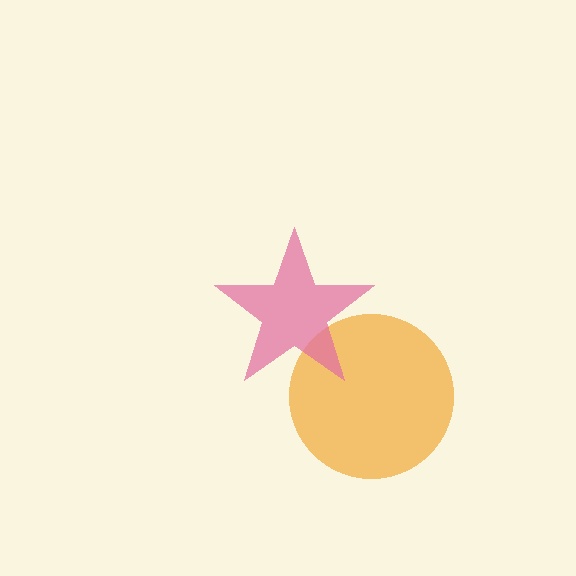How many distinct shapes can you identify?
There are 2 distinct shapes: an orange circle, a pink star.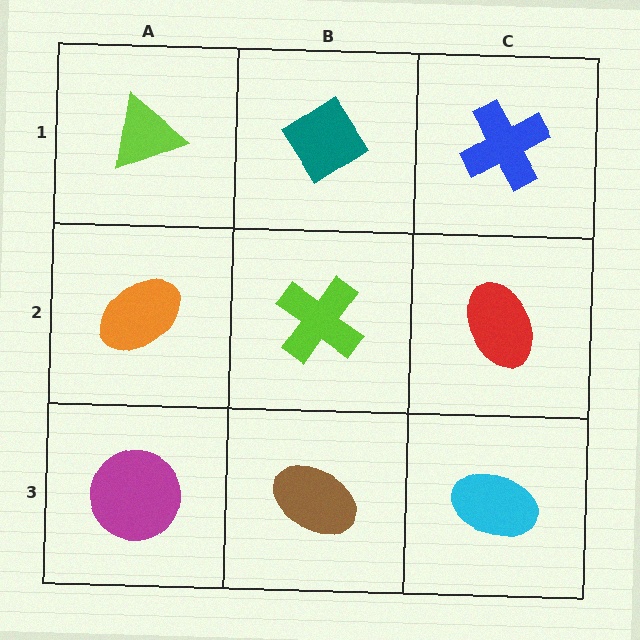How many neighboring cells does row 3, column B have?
3.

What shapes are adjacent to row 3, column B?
A lime cross (row 2, column B), a magenta circle (row 3, column A), a cyan ellipse (row 3, column C).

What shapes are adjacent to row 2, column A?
A lime triangle (row 1, column A), a magenta circle (row 3, column A), a lime cross (row 2, column B).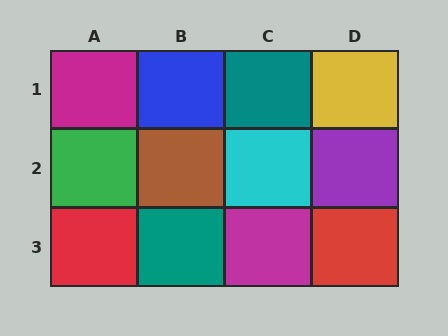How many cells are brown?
1 cell is brown.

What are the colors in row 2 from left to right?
Green, brown, cyan, purple.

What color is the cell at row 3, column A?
Red.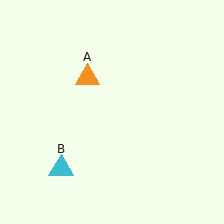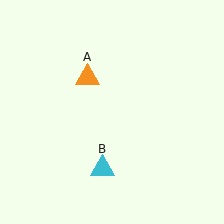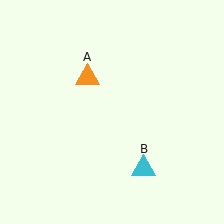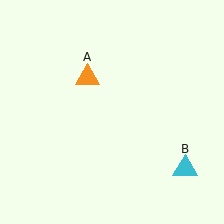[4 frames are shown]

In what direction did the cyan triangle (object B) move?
The cyan triangle (object B) moved right.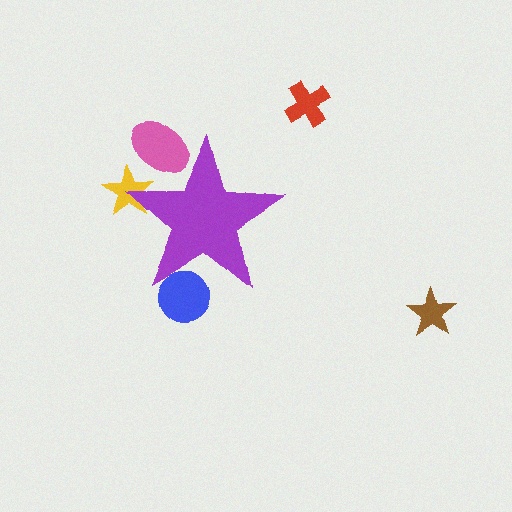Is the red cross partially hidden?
No, the red cross is fully visible.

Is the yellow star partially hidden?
Yes, the yellow star is partially hidden behind the purple star.